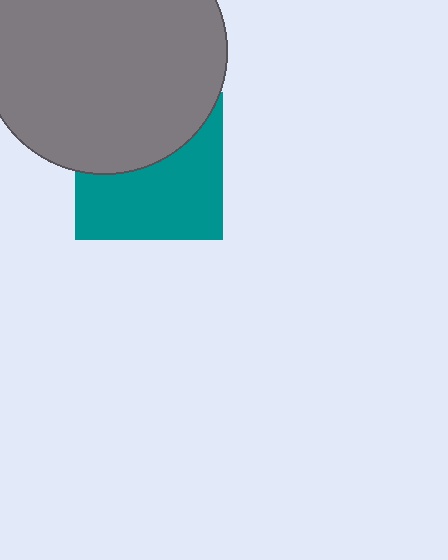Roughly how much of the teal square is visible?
About half of it is visible (roughly 57%).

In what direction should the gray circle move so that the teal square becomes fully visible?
The gray circle should move up. That is the shortest direction to clear the overlap and leave the teal square fully visible.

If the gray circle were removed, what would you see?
You would see the complete teal square.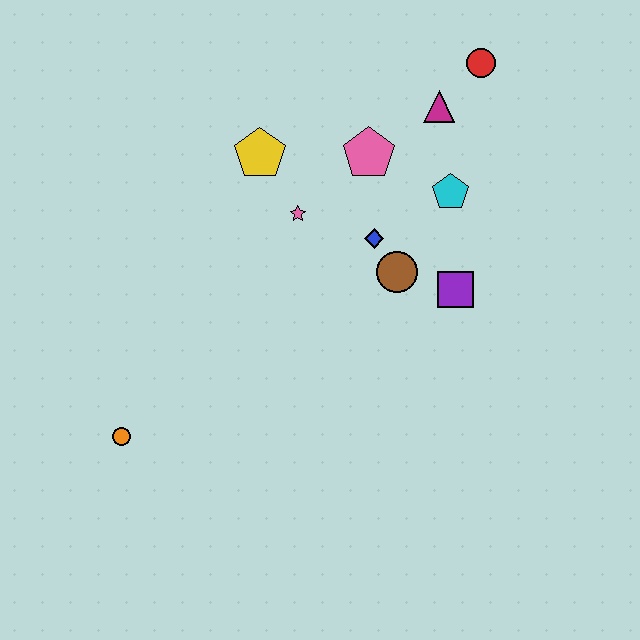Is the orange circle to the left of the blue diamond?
Yes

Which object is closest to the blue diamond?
The brown circle is closest to the blue diamond.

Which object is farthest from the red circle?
The orange circle is farthest from the red circle.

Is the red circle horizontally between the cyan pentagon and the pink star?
No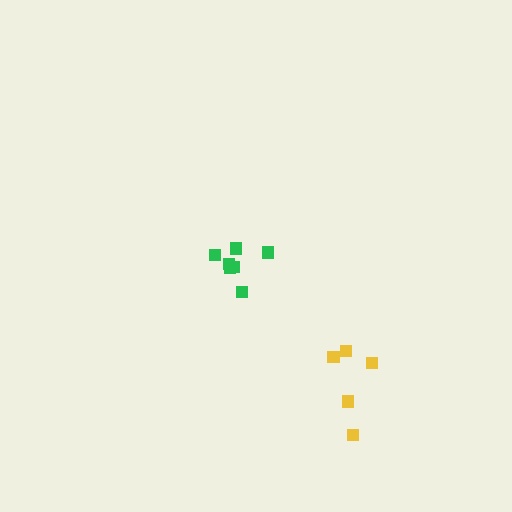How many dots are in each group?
Group 1: 7 dots, Group 2: 5 dots (12 total).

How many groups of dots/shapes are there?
There are 2 groups.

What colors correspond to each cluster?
The clusters are colored: green, yellow.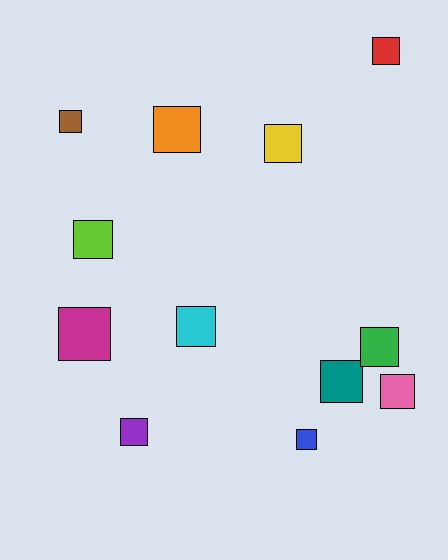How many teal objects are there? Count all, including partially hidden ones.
There is 1 teal object.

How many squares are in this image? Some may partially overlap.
There are 12 squares.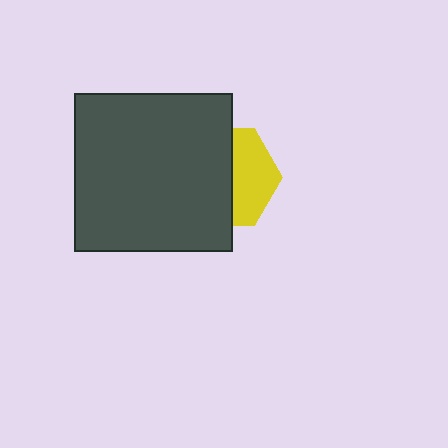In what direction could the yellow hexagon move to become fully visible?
The yellow hexagon could move right. That would shift it out from behind the dark gray square entirely.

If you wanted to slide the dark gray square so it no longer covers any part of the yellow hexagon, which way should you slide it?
Slide it left — that is the most direct way to separate the two shapes.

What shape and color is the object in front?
The object in front is a dark gray square.